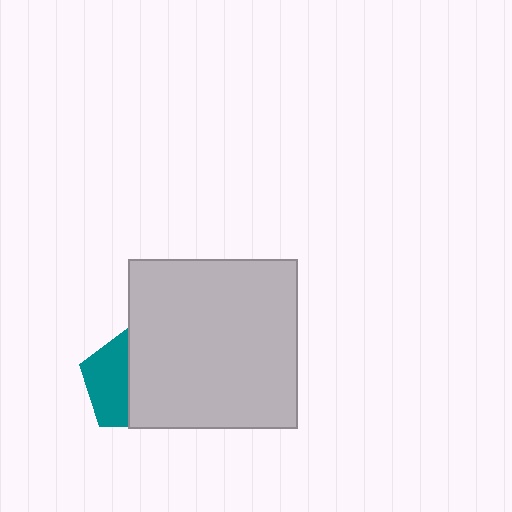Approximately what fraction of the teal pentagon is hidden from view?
Roughly 56% of the teal pentagon is hidden behind the light gray square.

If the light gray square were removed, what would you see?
You would see the complete teal pentagon.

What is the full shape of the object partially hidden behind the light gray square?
The partially hidden object is a teal pentagon.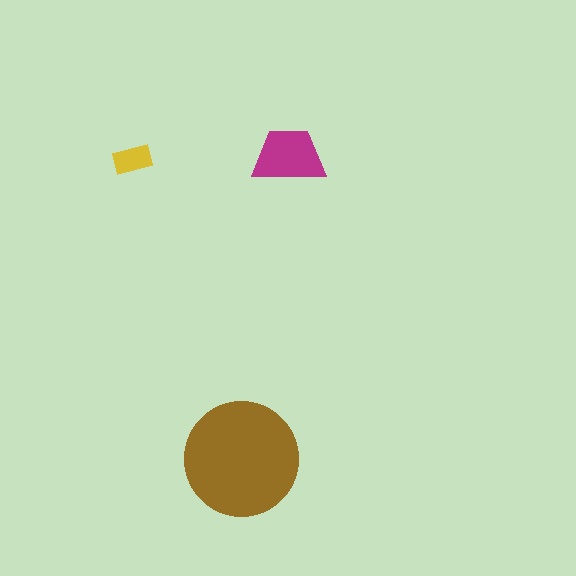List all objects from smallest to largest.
The yellow rectangle, the magenta trapezoid, the brown circle.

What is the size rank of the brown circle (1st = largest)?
1st.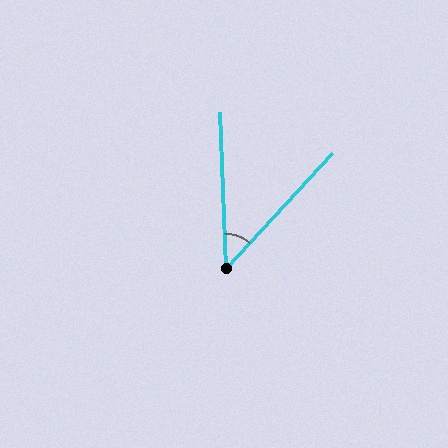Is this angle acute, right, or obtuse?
It is acute.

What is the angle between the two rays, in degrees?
Approximately 45 degrees.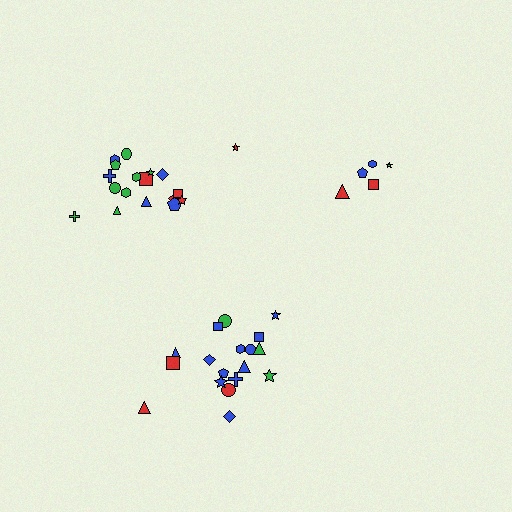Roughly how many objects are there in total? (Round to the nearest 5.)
Roughly 40 objects in total.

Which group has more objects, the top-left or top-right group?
The top-left group.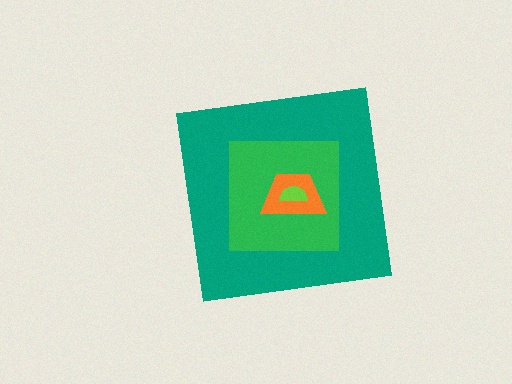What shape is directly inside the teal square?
The green square.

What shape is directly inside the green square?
The orange trapezoid.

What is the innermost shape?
The lime semicircle.